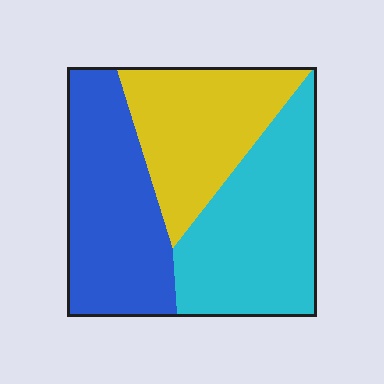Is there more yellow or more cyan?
Cyan.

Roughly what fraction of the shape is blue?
Blue covers roughly 35% of the shape.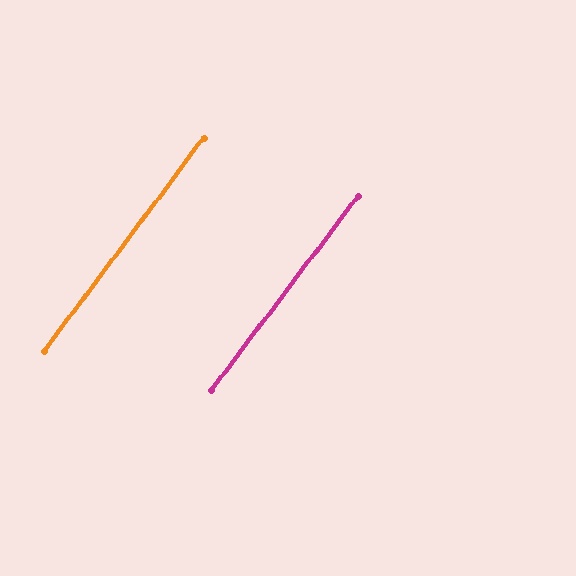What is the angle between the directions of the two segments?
Approximately 0 degrees.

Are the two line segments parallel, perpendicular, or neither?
Parallel — their directions differ by only 0.2°.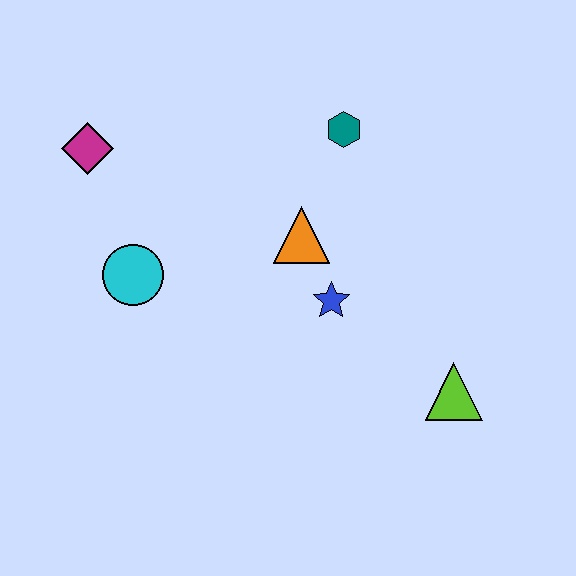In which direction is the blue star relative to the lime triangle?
The blue star is to the left of the lime triangle.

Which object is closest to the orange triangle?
The blue star is closest to the orange triangle.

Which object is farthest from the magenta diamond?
The lime triangle is farthest from the magenta diamond.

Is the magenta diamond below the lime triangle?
No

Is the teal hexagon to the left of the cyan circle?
No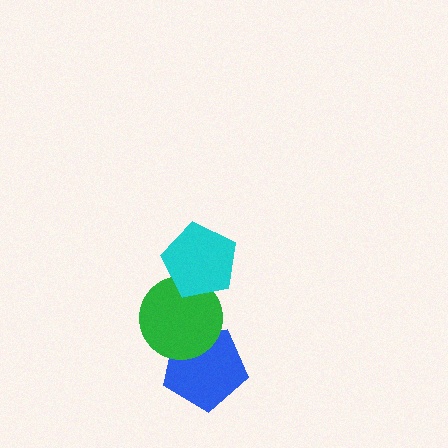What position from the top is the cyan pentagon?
The cyan pentagon is 1st from the top.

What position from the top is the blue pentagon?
The blue pentagon is 3rd from the top.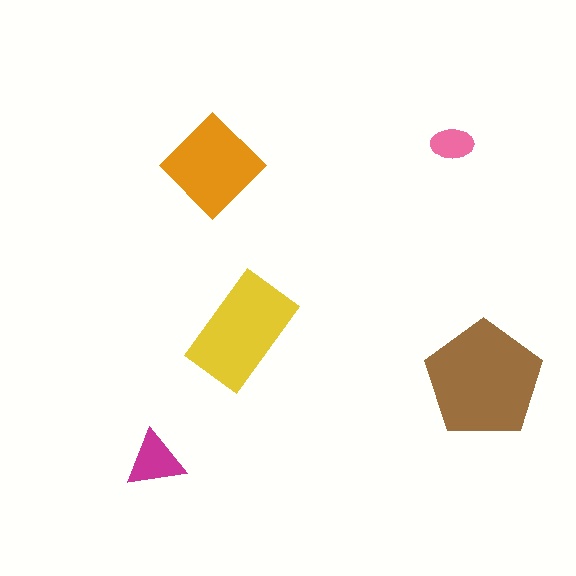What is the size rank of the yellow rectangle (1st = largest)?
2nd.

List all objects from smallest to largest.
The pink ellipse, the magenta triangle, the orange diamond, the yellow rectangle, the brown pentagon.